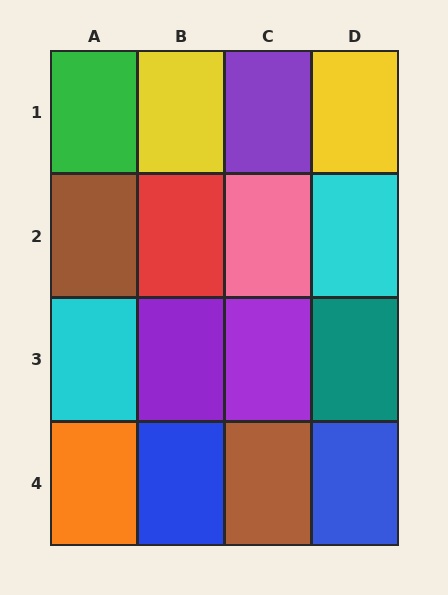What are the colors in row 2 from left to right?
Brown, red, pink, cyan.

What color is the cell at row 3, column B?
Purple.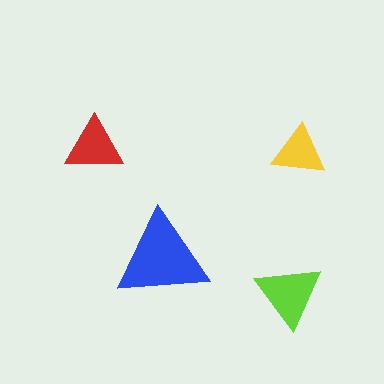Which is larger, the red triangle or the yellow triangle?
The red one.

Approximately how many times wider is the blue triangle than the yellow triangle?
About 1.5 times wider.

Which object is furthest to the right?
The yellow triangle is rightmost.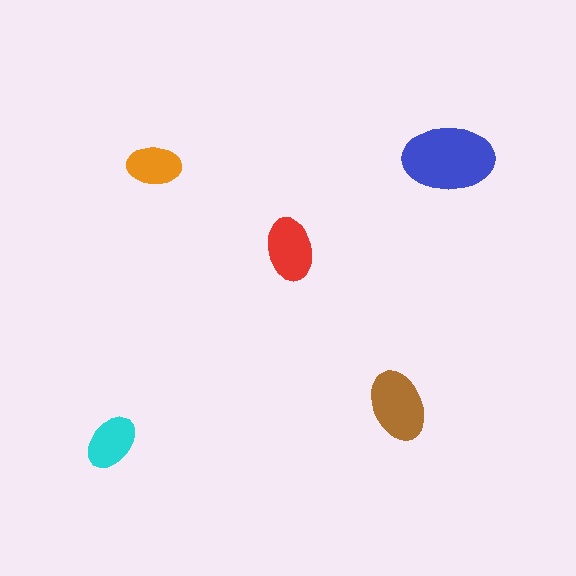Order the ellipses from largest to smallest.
the blue one, the brown one, the red one, the cyan one, the orange one.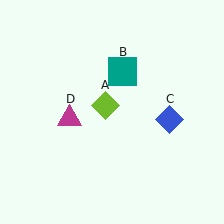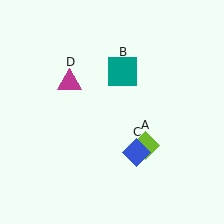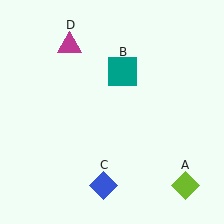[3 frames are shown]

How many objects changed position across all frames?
3 objects changed position: lime diamond (object A), blue diamond (object C), magenta triangle (object D).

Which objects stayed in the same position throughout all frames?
Teal square (object B) remained stationary.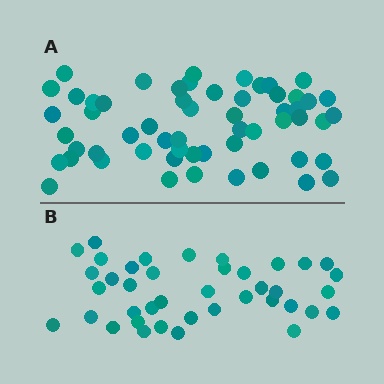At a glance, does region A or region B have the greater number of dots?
Region A (the top region) has more dots.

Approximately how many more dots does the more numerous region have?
Region A has approximately 15 more dots than region B.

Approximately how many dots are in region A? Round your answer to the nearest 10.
About 60 dots. (The exact count is 57, which rounds to 60.)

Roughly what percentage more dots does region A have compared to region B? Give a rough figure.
About 40% more.